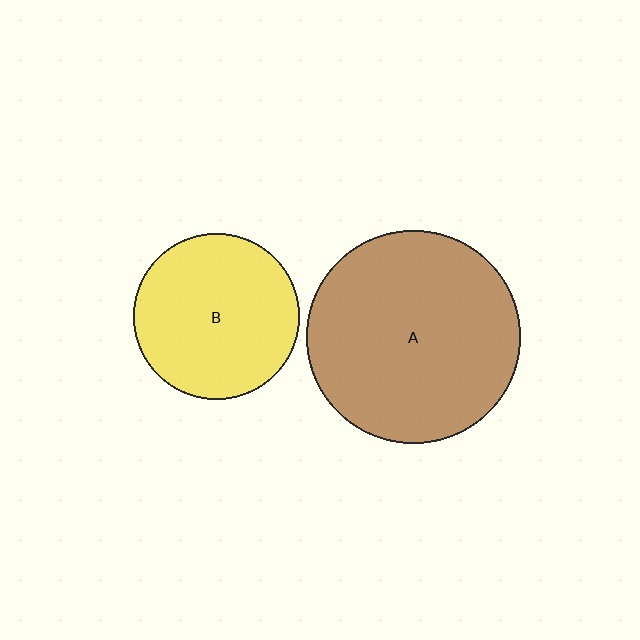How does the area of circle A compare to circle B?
Approximately 1.7 times.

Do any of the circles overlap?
No, none of the circles overlap.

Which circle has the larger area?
Circle A (brown).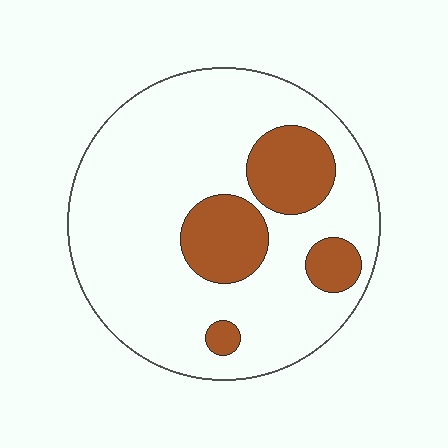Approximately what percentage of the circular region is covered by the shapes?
Approximately 20%.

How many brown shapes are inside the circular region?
4.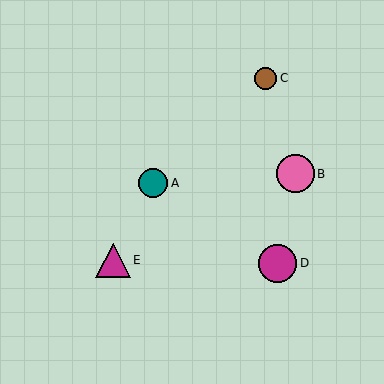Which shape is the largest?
The pink circle (labeled B) is the largest.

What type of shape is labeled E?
Shape E is a magenta triangle.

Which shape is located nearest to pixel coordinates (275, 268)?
The magenta circle (labeled D) at (278, 263) is nearest to that location.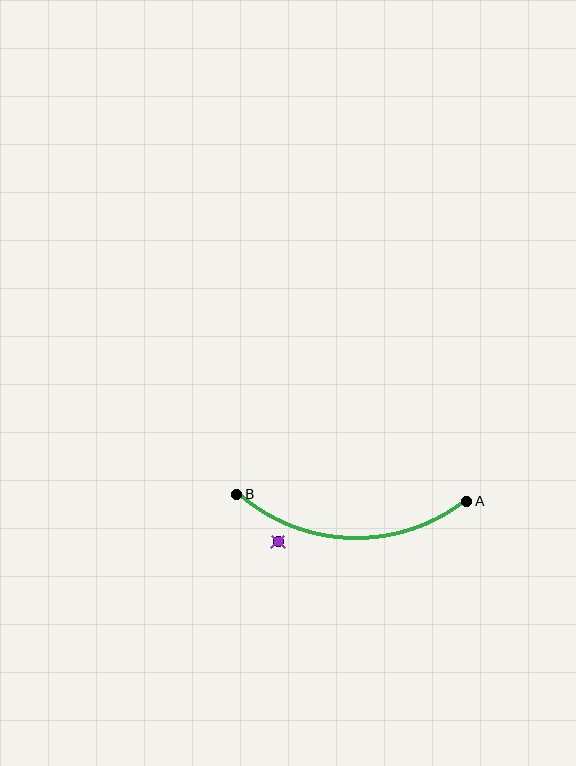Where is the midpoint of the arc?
The arc midpoint is the point on the curve farthest from the straight line joining A and B. It sits below that line.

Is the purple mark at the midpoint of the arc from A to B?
No — the purple mark does not lie on the arc at all. It sits slightly outside the curve.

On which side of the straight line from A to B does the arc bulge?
The arc bulges below the straight line connecting A and B.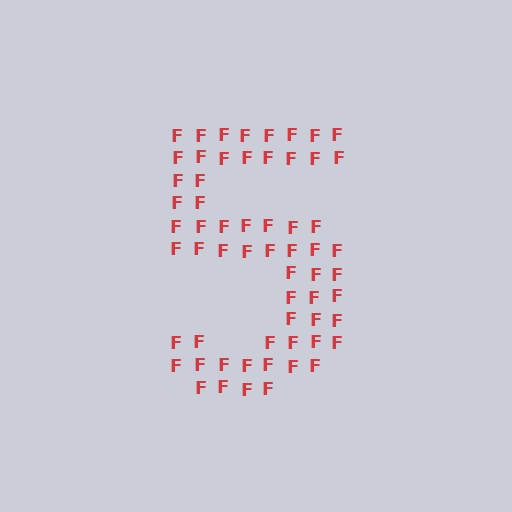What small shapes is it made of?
It is made of small letter F's.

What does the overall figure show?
The overall figure shows the digit 5.